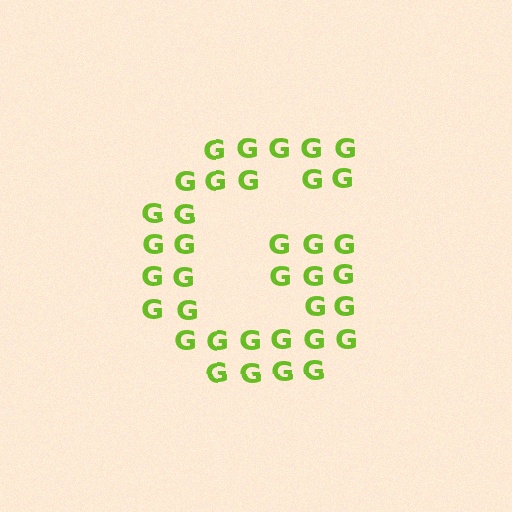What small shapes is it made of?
It is made of small letter G's.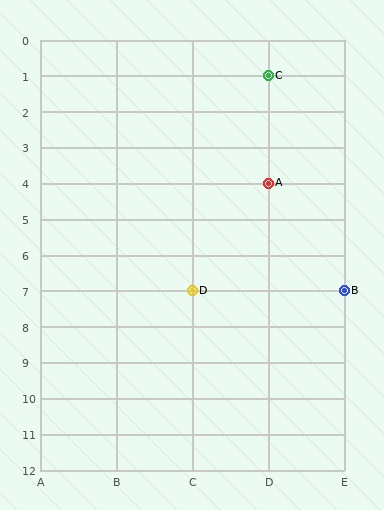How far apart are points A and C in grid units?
Points A and C are 3 rows apart.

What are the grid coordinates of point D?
Point D is at grid coordinates (C, 7).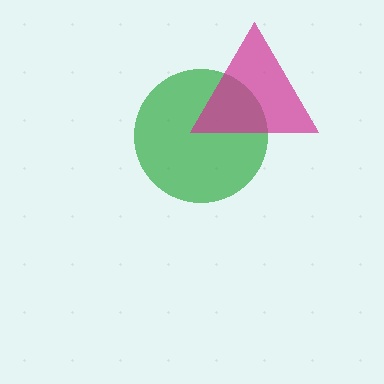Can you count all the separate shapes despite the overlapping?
Yes, there are 2 separate shapes.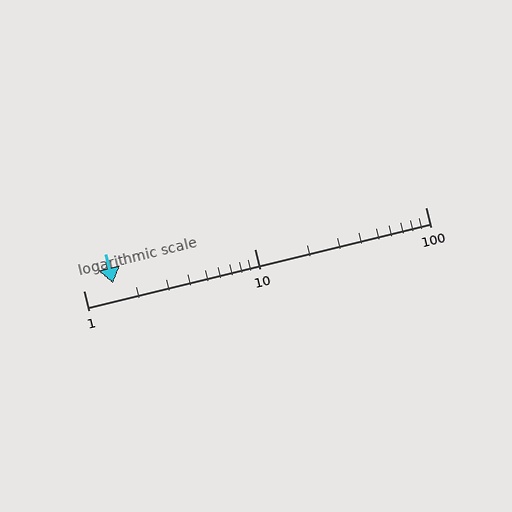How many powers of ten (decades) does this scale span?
The scale spans 2 decades, from 1 to 100.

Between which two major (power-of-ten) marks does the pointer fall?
The pointer is between 1 and 10.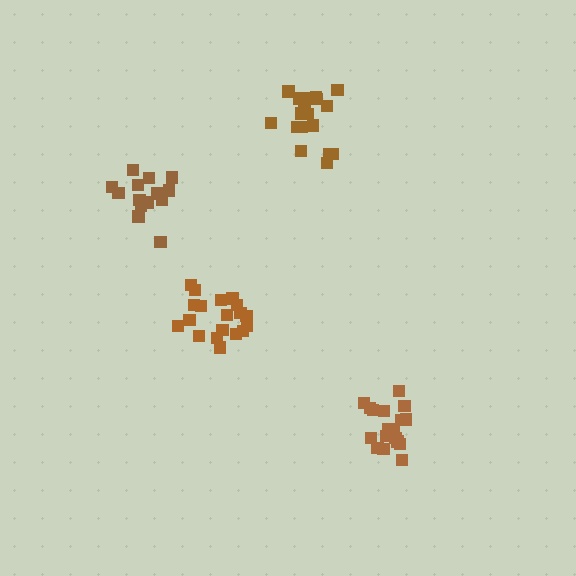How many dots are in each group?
Group 1: 18 dots, Group 2: 14 dots, Group 3: 20 dots, Group 4: 18 dots (70 total).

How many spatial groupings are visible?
There are 4 spatial groupings.